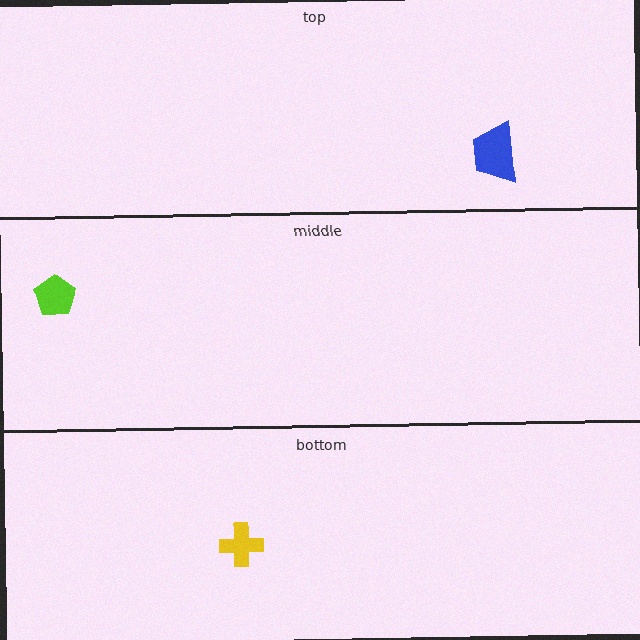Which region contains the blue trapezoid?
The top region.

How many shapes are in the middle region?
1.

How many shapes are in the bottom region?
1.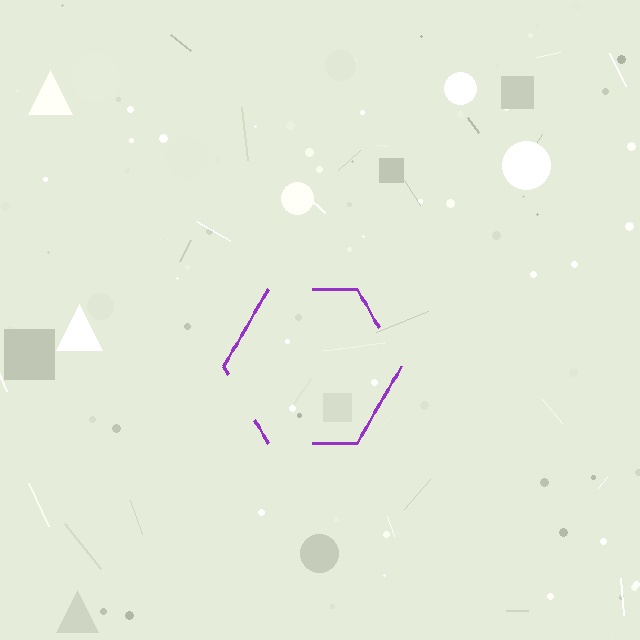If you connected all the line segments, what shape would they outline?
They would outline a hexagon.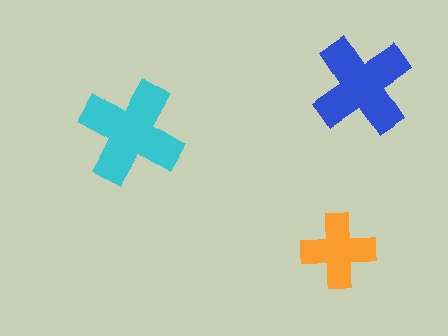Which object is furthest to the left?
The cyan cross is leftmost.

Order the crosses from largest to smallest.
the cyan one, the blue one, the orange one.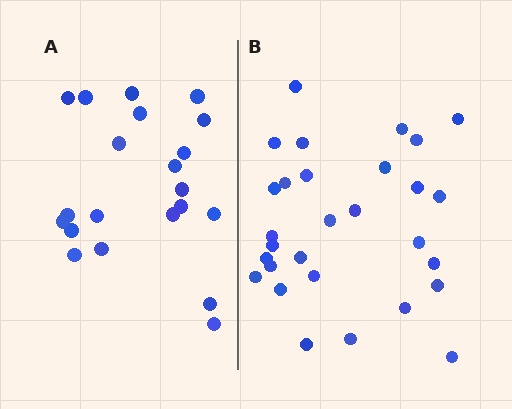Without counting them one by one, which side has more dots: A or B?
Region B (the right region) has more dots.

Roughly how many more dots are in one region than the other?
Region B has roughly 8 or so more dots than region A.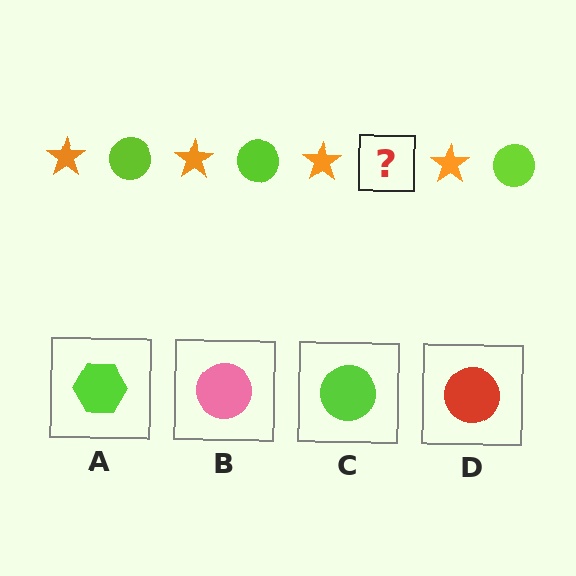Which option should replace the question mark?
Option C.